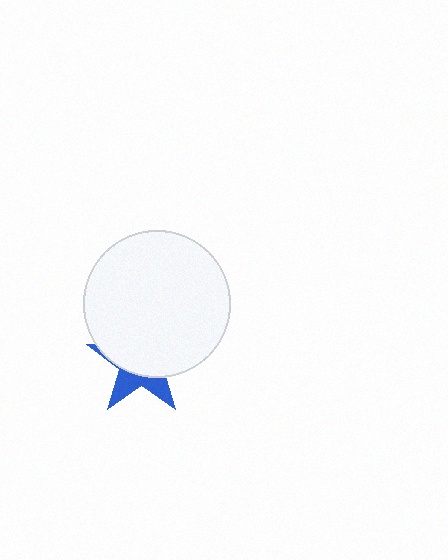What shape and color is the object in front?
The object in front is a white circle.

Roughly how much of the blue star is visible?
A small part of it is visible (roughly 33%).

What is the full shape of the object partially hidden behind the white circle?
The partially hidden object is a blue star.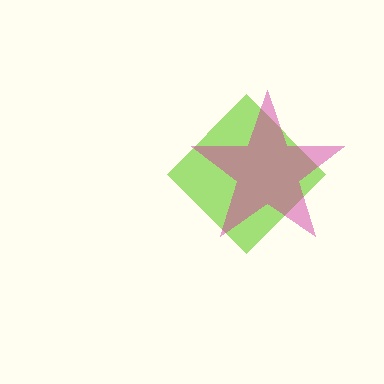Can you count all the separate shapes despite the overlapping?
Yes, there are 2 separate shapes.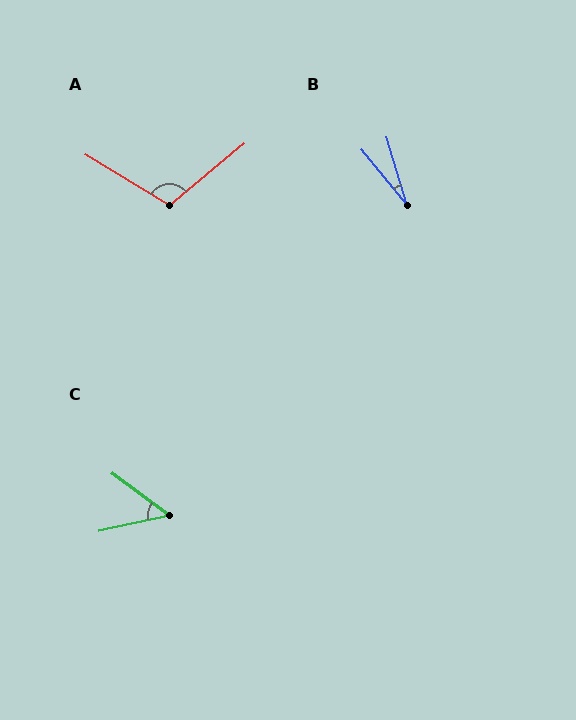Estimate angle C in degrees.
Approximately 49 degrees.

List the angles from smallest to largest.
B (23°), C (49°), A (109°).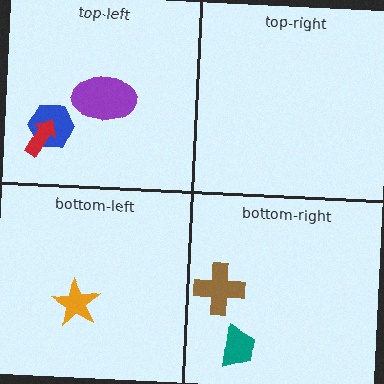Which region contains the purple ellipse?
The top-left region.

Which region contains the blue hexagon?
The top-left region.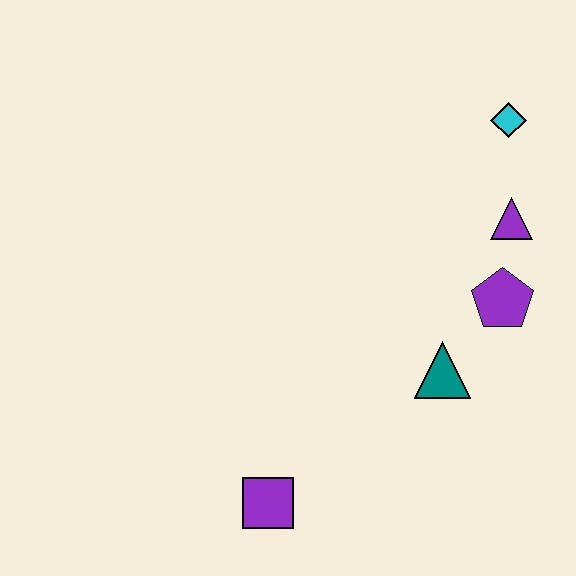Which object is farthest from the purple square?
The cyan diamond is farthest from the purple square.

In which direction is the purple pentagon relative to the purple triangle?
The purple pentagon is below the purple triangle.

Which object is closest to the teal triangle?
The purple pentagon is closest to the teal triangle.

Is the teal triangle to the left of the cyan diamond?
Yes